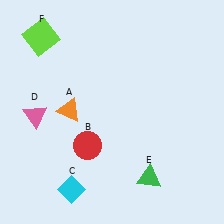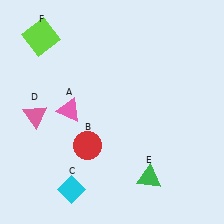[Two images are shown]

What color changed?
The triangle (A) changed from orange in Image 1 to pink in Image 2.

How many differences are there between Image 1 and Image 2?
There is 1 difference between the two images.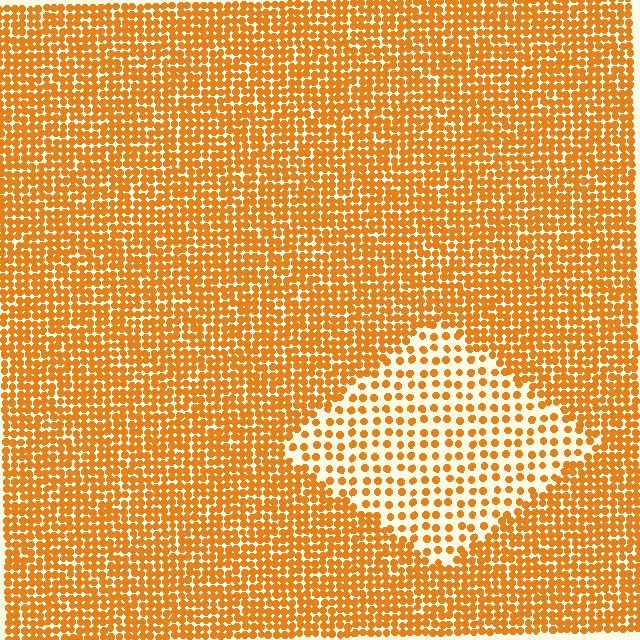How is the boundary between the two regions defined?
The boundary is defined by a change in element density (approximately 2.3x ratio). All elements are the same color, size, and shape.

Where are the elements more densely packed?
The elements are more densely packed outside the diamond boundary.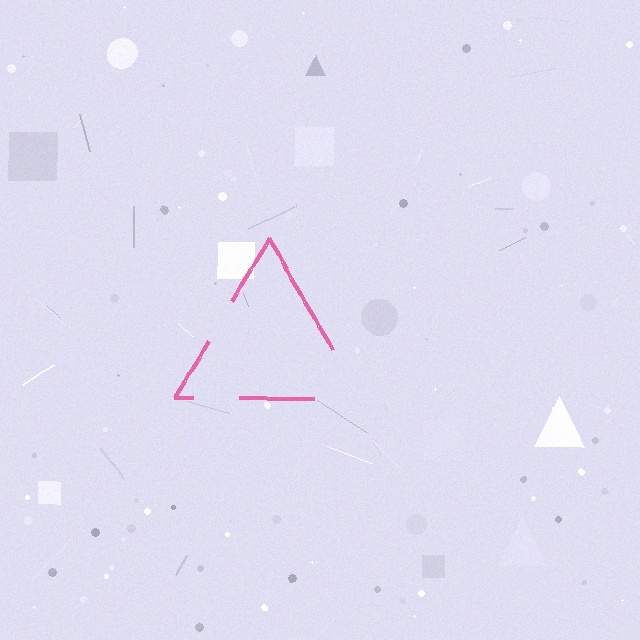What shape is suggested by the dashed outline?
The dashed outline suggests a triangle.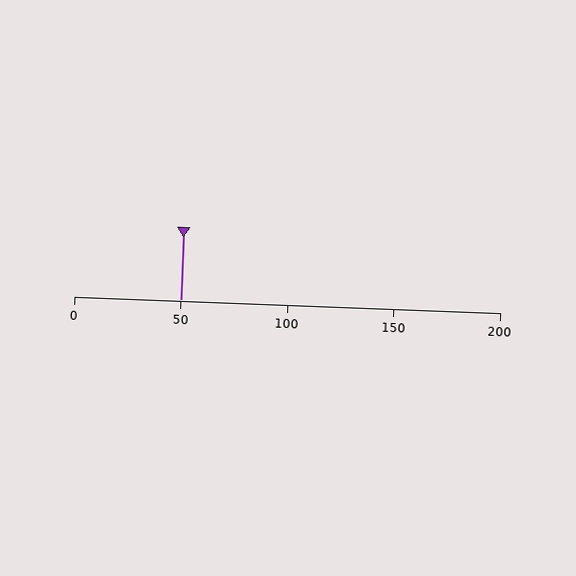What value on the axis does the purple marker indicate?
The marker indicates approximately 50.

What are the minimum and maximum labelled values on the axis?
The axis runs from 0 to 200.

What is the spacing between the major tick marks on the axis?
The major ticks are spaced 50 apart.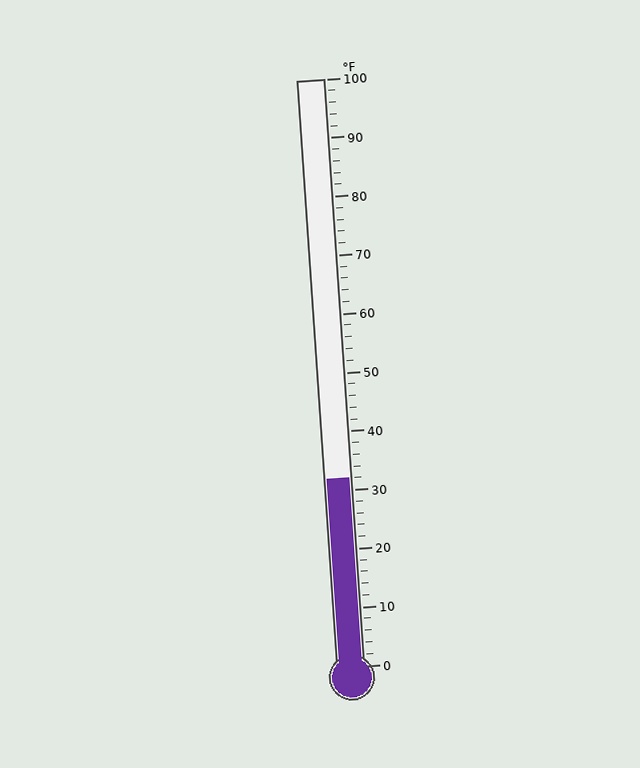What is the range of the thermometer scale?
The thermometer scale ranges from 0°F to 100°F.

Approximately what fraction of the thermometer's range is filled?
The thermometer is filled to approximately 30% of its range.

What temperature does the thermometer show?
The thermometer shows approximately 32°F.